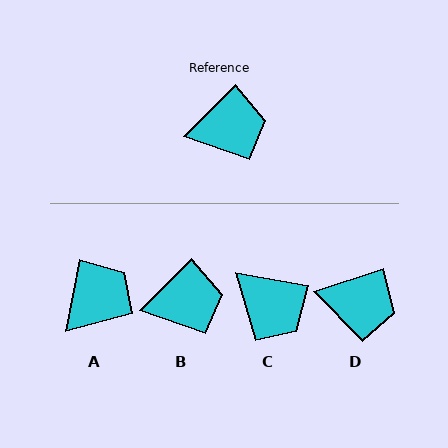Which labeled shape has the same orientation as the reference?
B.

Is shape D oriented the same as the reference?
No, it is off by about 26 degrees.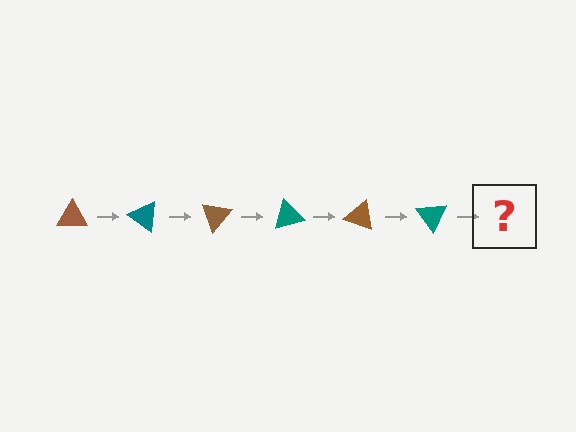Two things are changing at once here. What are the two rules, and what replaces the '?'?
The two rules are that it rotates 35 degrees each step and the color cycles through brown and teal. The '?' should be a brown triangle, rotated 210 degrees from the start.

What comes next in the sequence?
The next element should be a brown triangle, rotated 210 degrees from the start.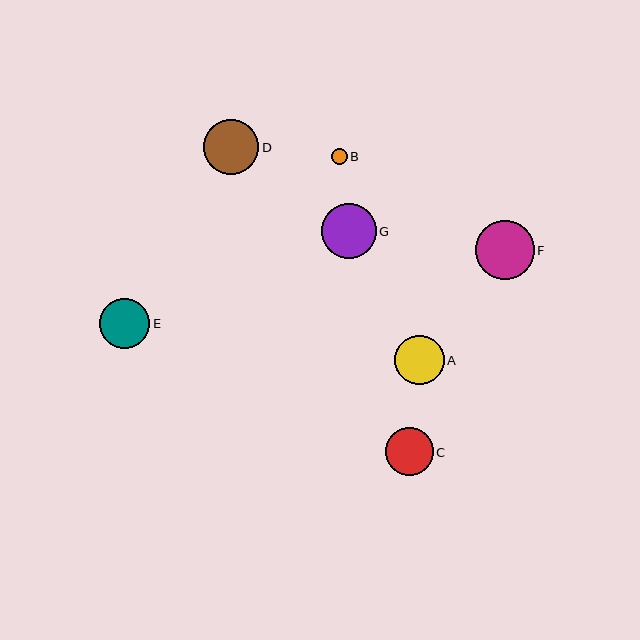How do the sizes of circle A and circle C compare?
Circle A and circle C are approximately the same size.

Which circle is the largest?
Circle F is the largest with a size of approximately 58 pixels.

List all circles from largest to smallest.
From largest to smallest: F, G, D, E, A, C, B.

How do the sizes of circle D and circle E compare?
Circle D and circle E are approximately the same size.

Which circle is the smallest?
Circle B is the smallest with a size of approximately 16 pixels.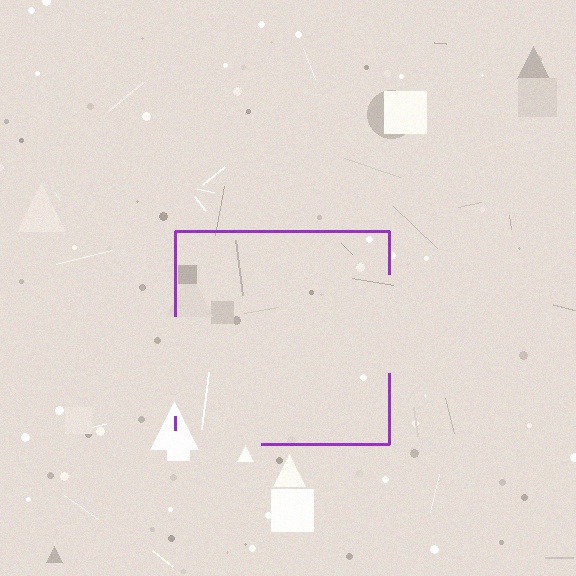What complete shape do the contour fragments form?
The contour fragments form a square.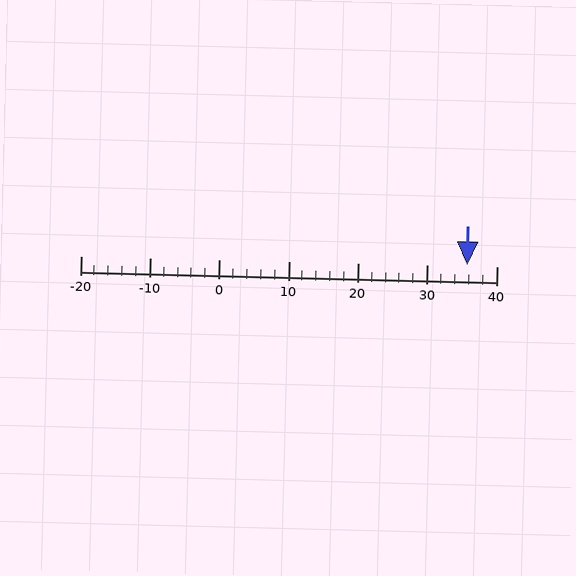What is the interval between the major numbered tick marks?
The major tick marks are spaced 10 units apart.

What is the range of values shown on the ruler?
The ruler shows values from -20 to 40.